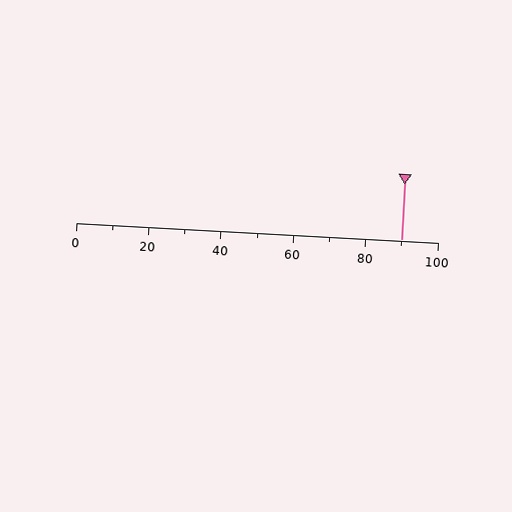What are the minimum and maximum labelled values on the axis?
The axis runs from 0 to 100.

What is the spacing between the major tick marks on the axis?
The major ticks are spaced 20 apart.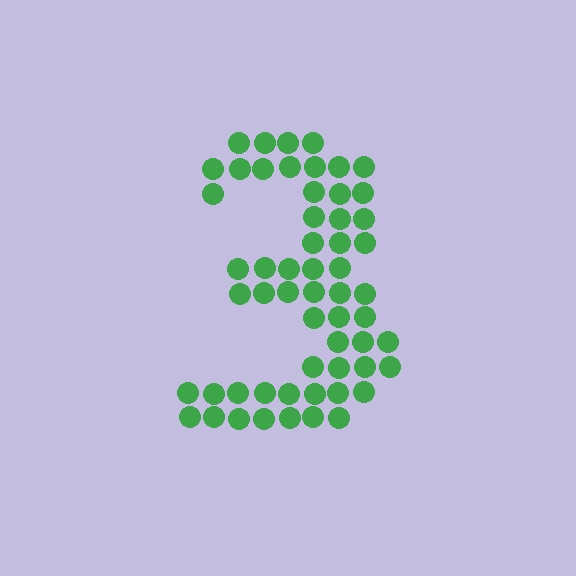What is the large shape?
The large shape is the digit 3.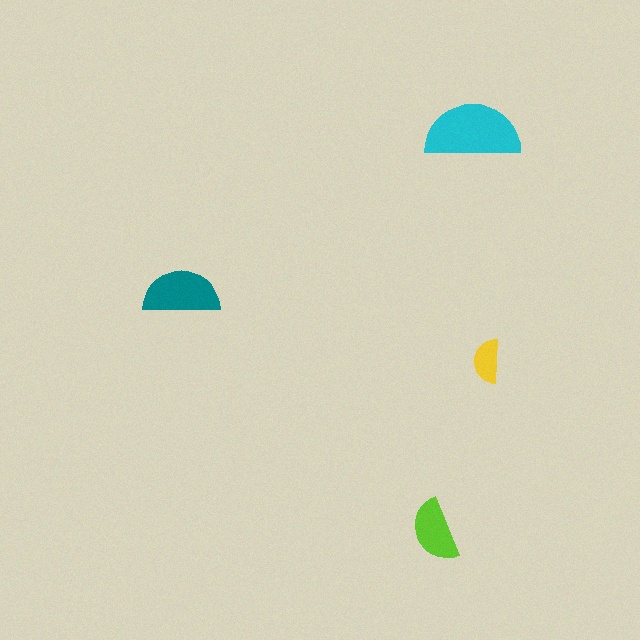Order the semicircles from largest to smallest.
the cyan one, the teal one, the lime one, the yellow one.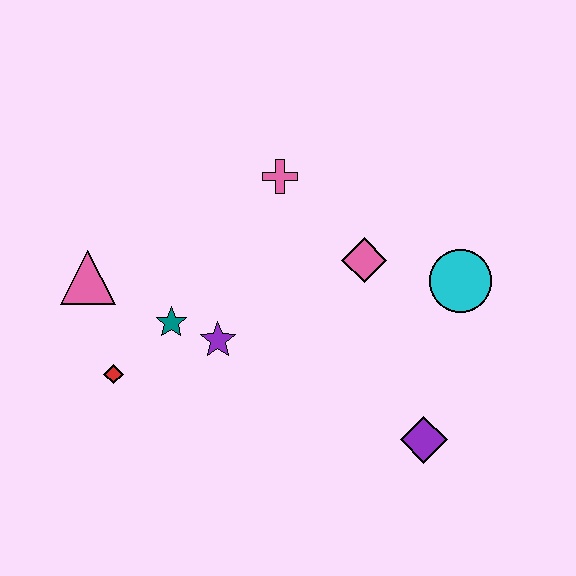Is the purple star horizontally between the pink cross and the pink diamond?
No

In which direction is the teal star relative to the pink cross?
The teal star is below the pink cross.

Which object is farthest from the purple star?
The cyan circle is farthest from the purple star.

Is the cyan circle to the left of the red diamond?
No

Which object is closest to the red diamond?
The teal star is closest to the red diamond.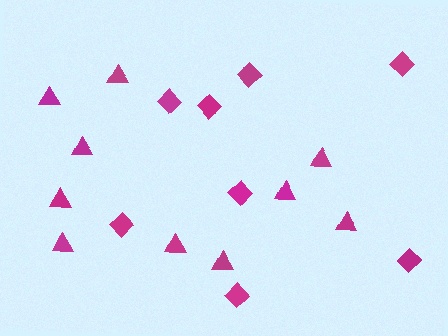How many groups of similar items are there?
There are 2 groups: one group of triangles (10) and one group of diamonds (8).